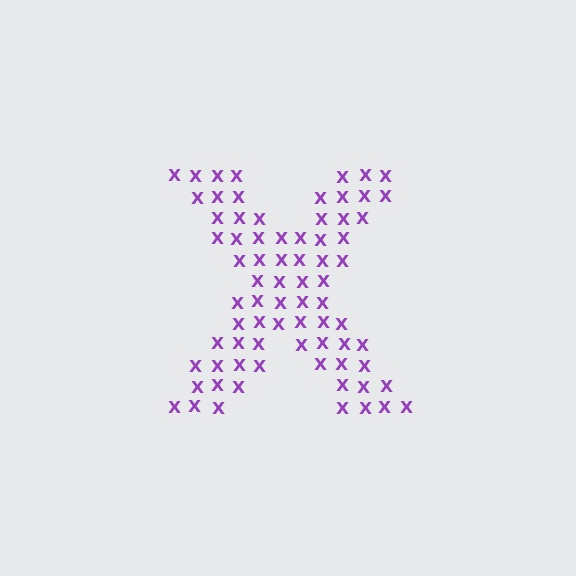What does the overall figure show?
The overall figure shows the letter X.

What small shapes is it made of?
It is made of small letter X's.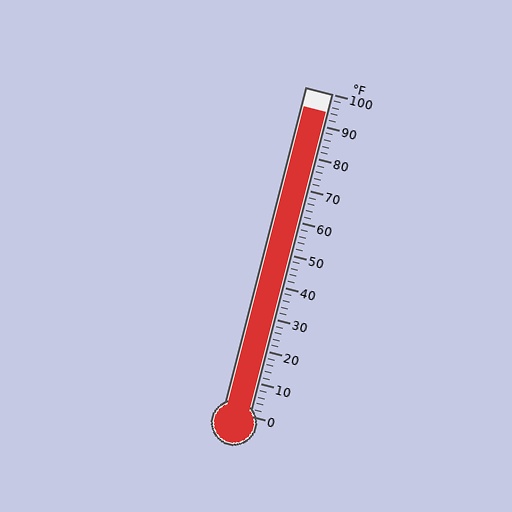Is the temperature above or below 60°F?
The temperature is above 60°F.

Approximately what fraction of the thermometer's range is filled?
The thermometer is filled to approximately 95% of its range.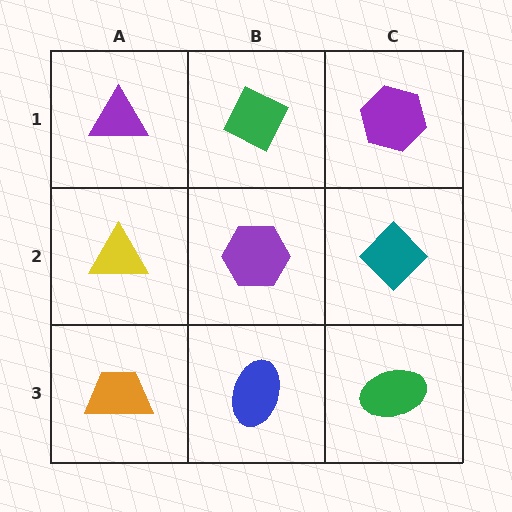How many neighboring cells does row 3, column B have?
3.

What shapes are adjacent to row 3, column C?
A teal diamond (row 2, column C), a blue ellipse (row 3, column B).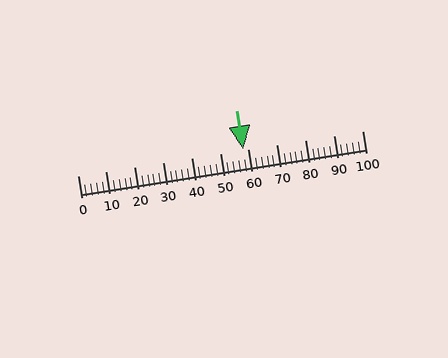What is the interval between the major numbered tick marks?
The major tick marks are spaced 10 units apart.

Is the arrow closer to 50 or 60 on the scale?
The arrow is closer to 60.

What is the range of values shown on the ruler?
The ruler shows values from 0 to 100.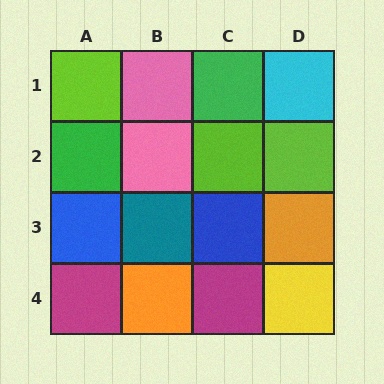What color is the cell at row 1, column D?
Cyan.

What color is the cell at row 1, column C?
Green.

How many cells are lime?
3 cells are lime.